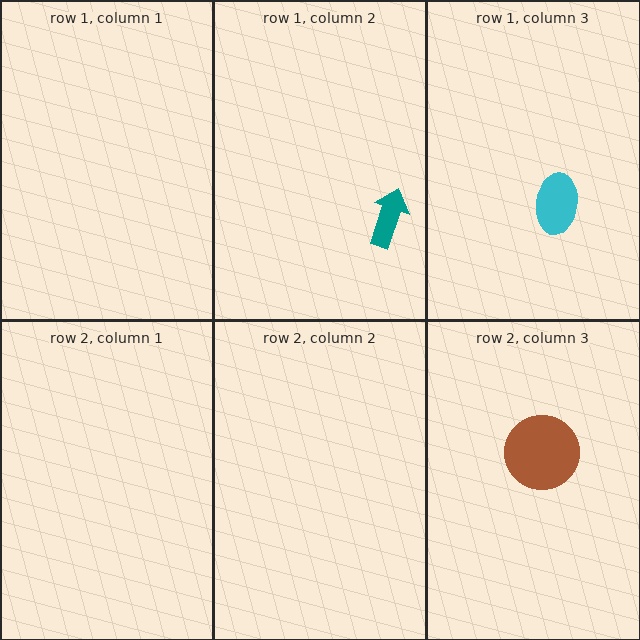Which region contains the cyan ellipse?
The row 1, column 3 region.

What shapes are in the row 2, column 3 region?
The brown circle.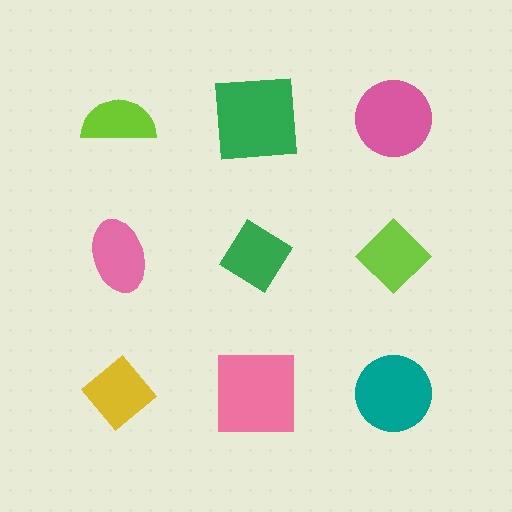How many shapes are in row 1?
3 shapes.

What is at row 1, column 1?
A lime semicircle.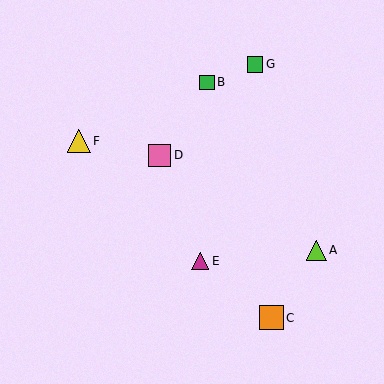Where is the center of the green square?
The center of the green square is at (255, 64).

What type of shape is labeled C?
Shape C is an orange square.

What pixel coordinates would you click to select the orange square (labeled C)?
Click at (271, 318) to select the orange square C.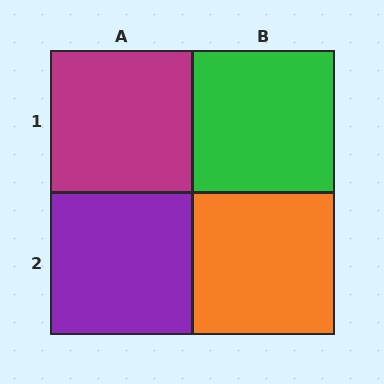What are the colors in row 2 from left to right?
Purple, orange.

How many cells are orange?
1 cell is orange.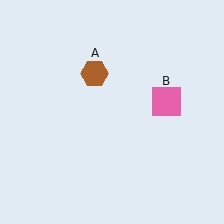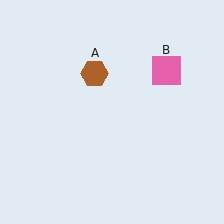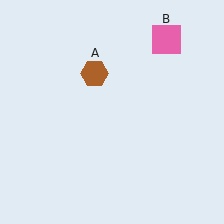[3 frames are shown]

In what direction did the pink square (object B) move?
The pink square (object B) moved up.